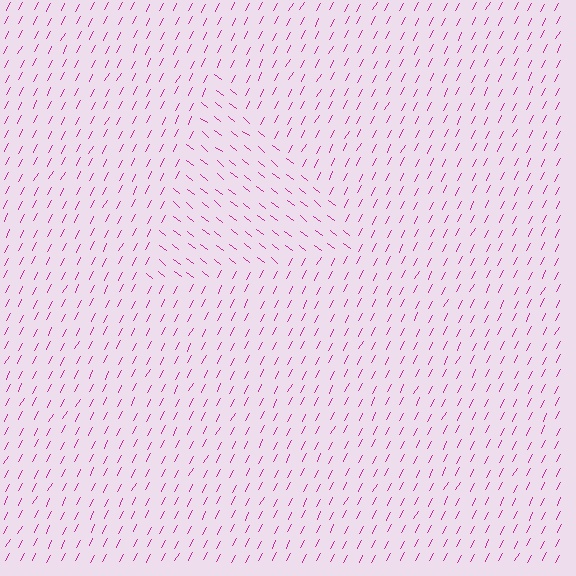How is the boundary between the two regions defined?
The boundary is defined purely by a change in line orientation (approximately 79 degrees difference). All lines are the same color and thickness.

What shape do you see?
I see a triangle.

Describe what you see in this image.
The image is filled with small magenta line segments. A triangle region in the image has lines oriented differently from the surrounding lines, creating a visible texture boundary.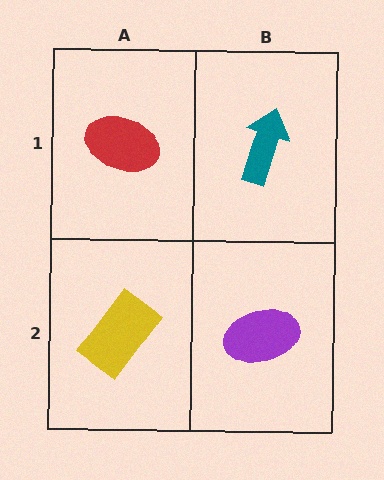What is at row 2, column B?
A purple ellipse.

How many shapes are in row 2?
2 shapes.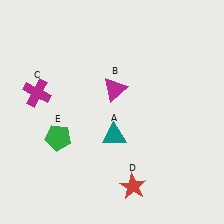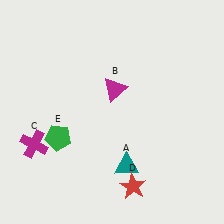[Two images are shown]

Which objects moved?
The objects that moved are: the teal triangle (A), the magenta cross (C).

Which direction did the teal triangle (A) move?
The teal triangle (A) moved down.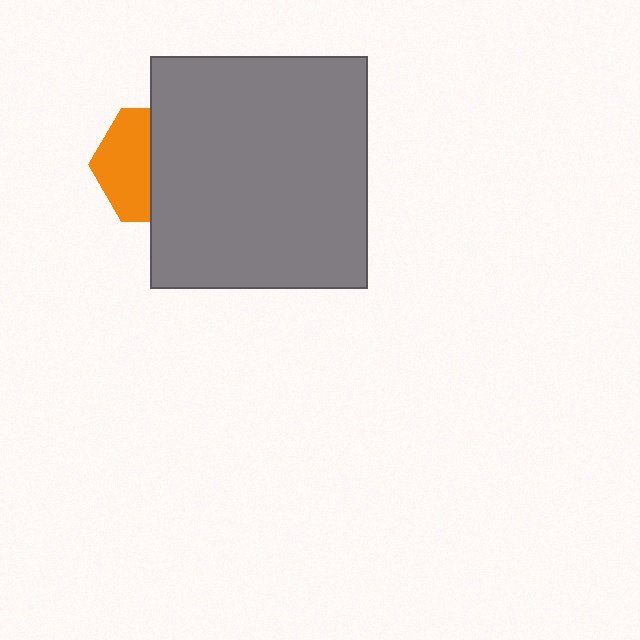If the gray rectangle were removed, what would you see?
You would see the complete orange hexagon.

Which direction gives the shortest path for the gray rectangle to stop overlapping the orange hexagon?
Moving right gives the shortest separation.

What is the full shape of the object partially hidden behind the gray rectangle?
The partially hidden object is an orange hexagon.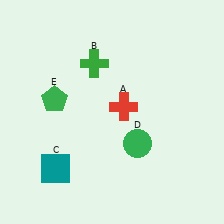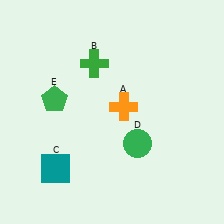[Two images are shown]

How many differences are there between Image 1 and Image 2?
There is 1 difference between the two images.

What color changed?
The cross (A) changed from red in Image 1 to orange in Image 2.